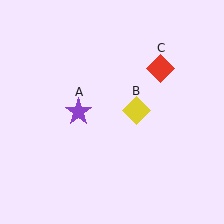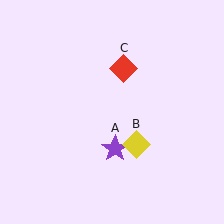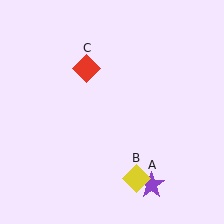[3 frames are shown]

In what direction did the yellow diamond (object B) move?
The yellow diamond (object B) moved down.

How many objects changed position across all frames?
3 objects changed position: purple star (object A), yellow diamond (object B), red diamond (object C).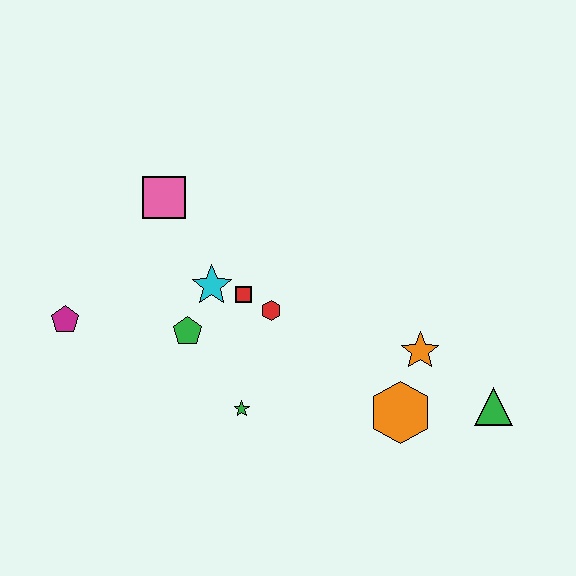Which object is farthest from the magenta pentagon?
The green triangle is farthest from the magenta pentagon.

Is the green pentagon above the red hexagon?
No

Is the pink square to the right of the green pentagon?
No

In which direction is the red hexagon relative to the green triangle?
The red hexagon is to the left of the green triangle.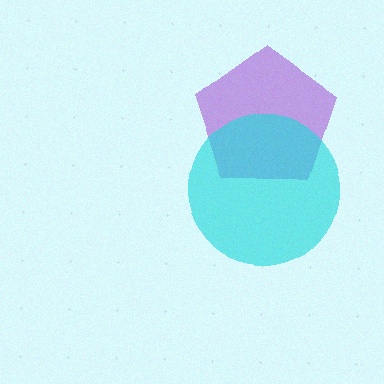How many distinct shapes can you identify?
There are 2 distinct shapes: a purple pentagon, a cyan circle.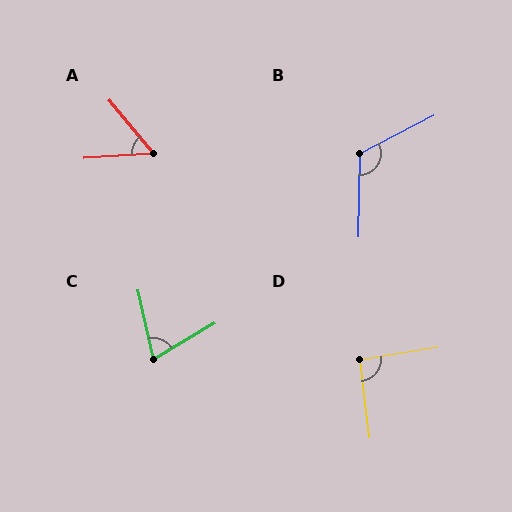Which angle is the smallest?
A, at approximately 54 degrees.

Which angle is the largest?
B, at approximately 118 degrees.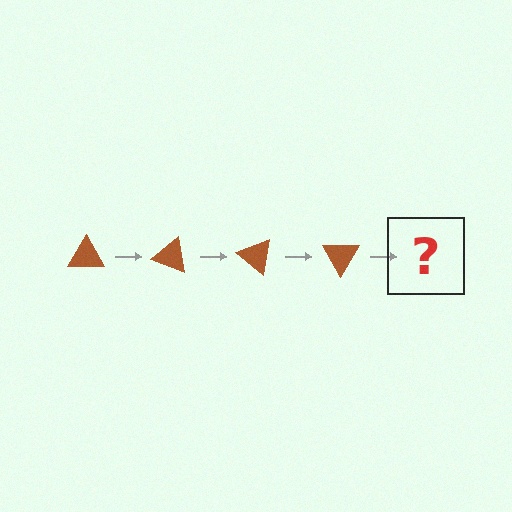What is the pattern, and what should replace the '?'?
The pattern is that the triangle rotates 20 degrees each step. The '?' should be a brown triangle rotated 80 degrees.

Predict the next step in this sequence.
The next step is a brown triangle rotated 80 degrees.